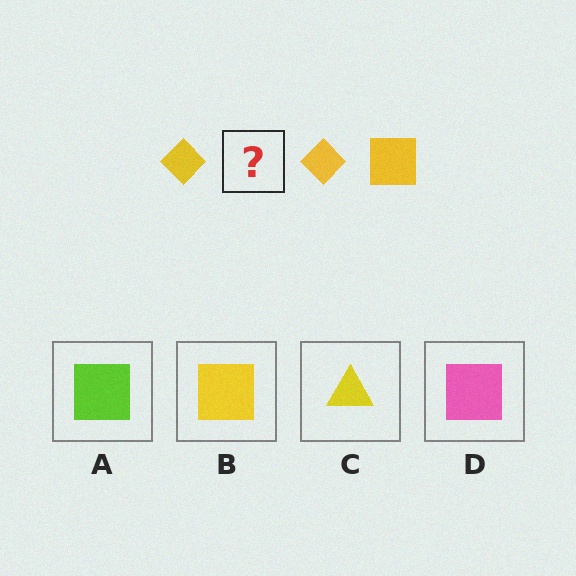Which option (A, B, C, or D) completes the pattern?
B.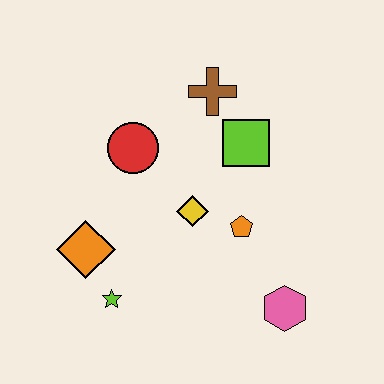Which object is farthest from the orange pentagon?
The orange diamond is farthest from the orange pentagon.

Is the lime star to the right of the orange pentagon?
No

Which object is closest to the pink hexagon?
The orange pentagon is closest to the pink hexagon.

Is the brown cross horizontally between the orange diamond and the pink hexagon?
Yes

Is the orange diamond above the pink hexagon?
Yes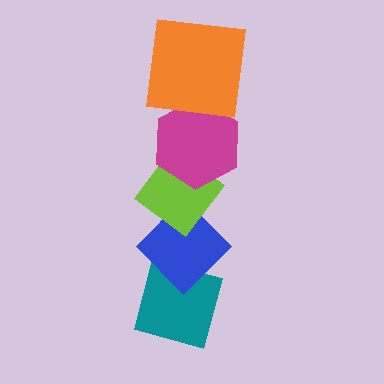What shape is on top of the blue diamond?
The lime diamond is on top of the blue diamond.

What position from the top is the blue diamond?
The blue diamond is 4th from the top.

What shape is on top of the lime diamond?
The magenta hexagon is on top of the lime diamond.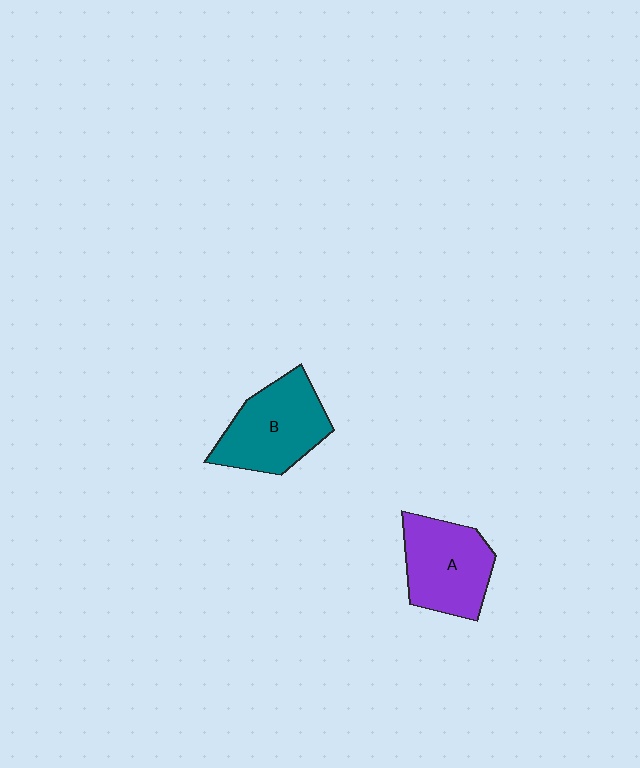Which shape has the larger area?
Shape B (teal).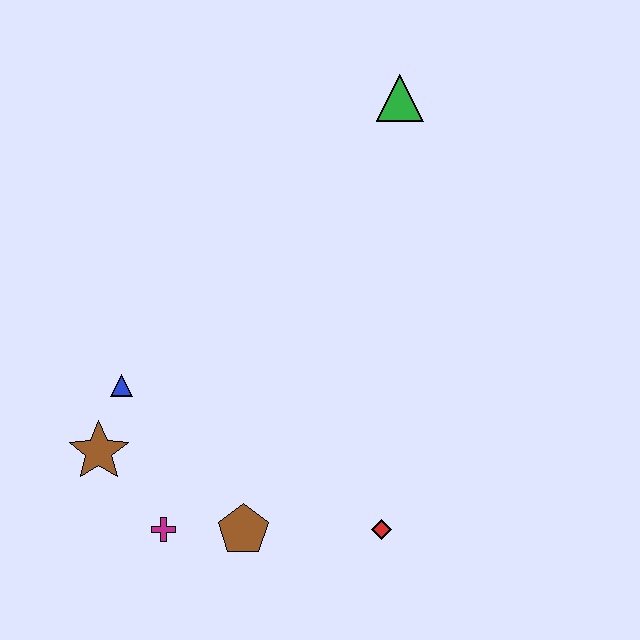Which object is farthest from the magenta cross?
The green triangle is farthest from the magenta cross.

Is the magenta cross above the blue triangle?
No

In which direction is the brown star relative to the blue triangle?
The brown star is below the blue triangle.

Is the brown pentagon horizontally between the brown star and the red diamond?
Yes